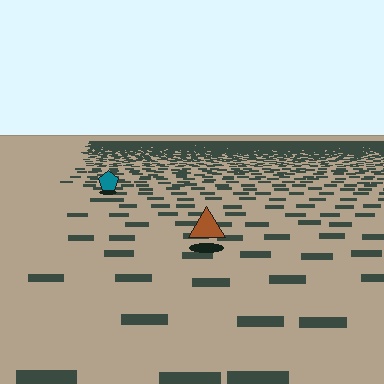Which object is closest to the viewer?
The brown triangle is closest. The texture marks near it are larger and more spread out.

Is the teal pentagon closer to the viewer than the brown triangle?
No. The brown triangle is closer — you can tell from the texture gradient: the ground texture is coarser near it.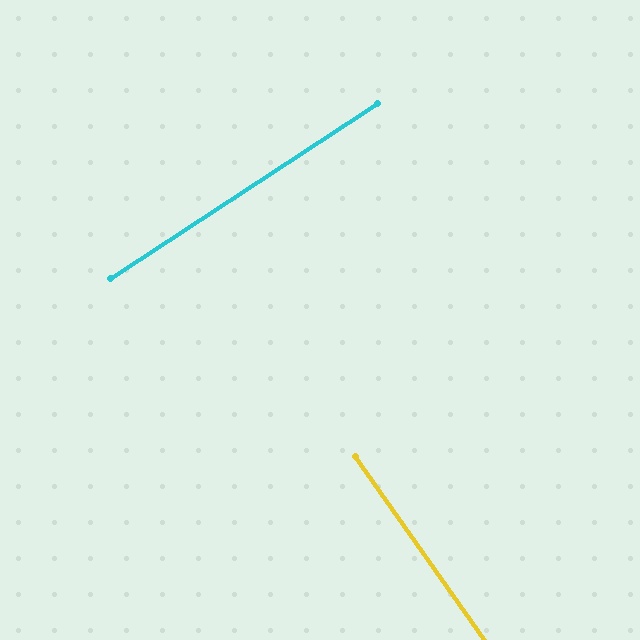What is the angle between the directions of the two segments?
Approximately 88 degrees.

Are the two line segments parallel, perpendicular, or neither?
Perpendicular — they meet at approximately 88°.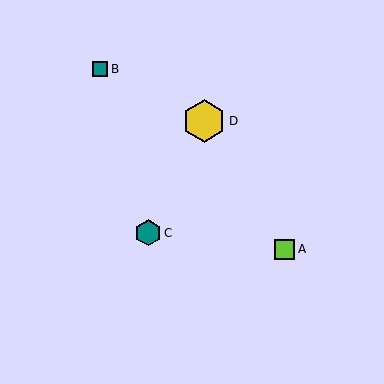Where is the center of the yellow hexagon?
The center of the yellow hexagon is at (204, 121).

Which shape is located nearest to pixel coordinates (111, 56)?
The teal square (labeled B) at (100, 69) is nearest to that location.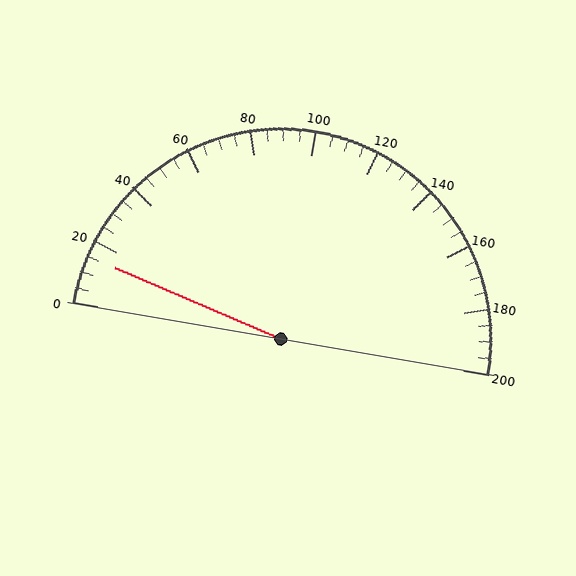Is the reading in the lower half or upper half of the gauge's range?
The reading is in the lower half of the range (0 to 200).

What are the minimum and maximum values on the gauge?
The gauge ranges from 0 to 200.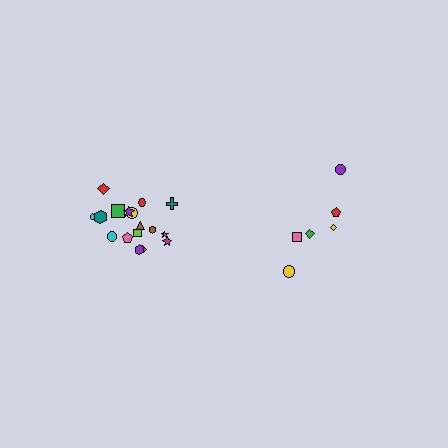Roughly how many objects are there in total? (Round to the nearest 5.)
Roughly 25 objects in total.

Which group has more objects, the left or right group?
The left group.